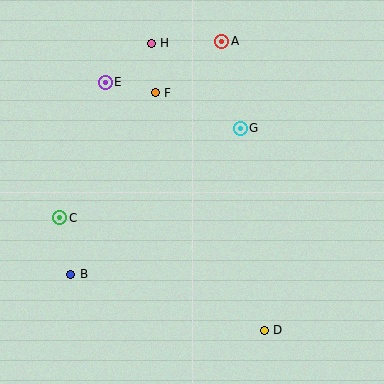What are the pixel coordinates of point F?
Point F is at (155, 93).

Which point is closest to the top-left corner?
Point E is closest to the top-left corner.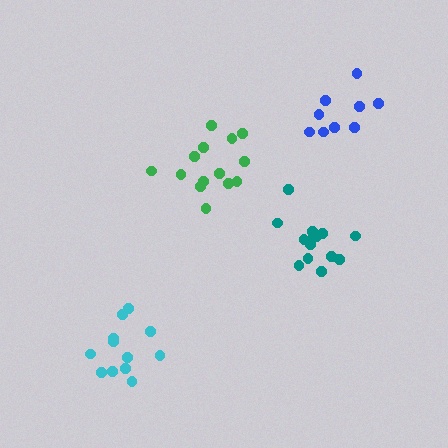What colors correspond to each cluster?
The clusters are colored: green, cyan, teal, blue.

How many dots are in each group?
Group 1: 14 dots, Group 2: 12 dots, Group 3: 14 dots, Group 4: 9 dots (49 total).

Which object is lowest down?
The cyan cluster is bottommost.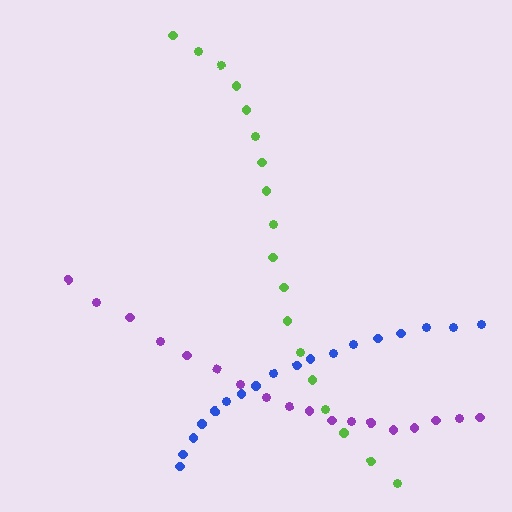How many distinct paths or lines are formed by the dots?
There are 3 distinct paths.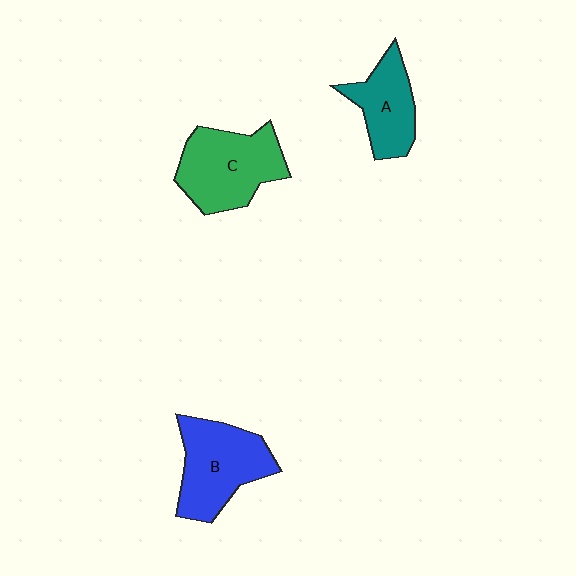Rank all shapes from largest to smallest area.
From largest to smallest: C (green), B (blue), A (teal).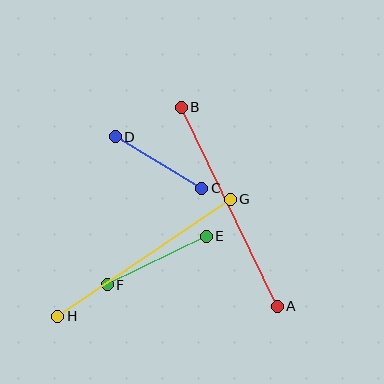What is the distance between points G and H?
The distance is approximately 208 pixels.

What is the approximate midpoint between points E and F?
The midpoint is at approximately (157, 260) pixels.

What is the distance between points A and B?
The distance is approximately 221 pixels.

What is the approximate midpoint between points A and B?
The midpoint is at approximately (229, 207) pixels.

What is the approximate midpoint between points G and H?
The midpoint is at approximately (144, 258) pixels.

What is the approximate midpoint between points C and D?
The midpoint is at approximately (158, 162) pixels.